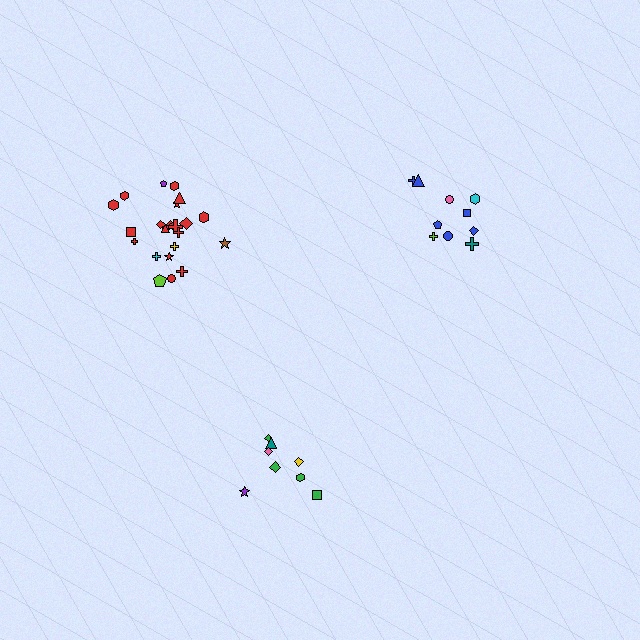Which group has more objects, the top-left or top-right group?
The top-left group.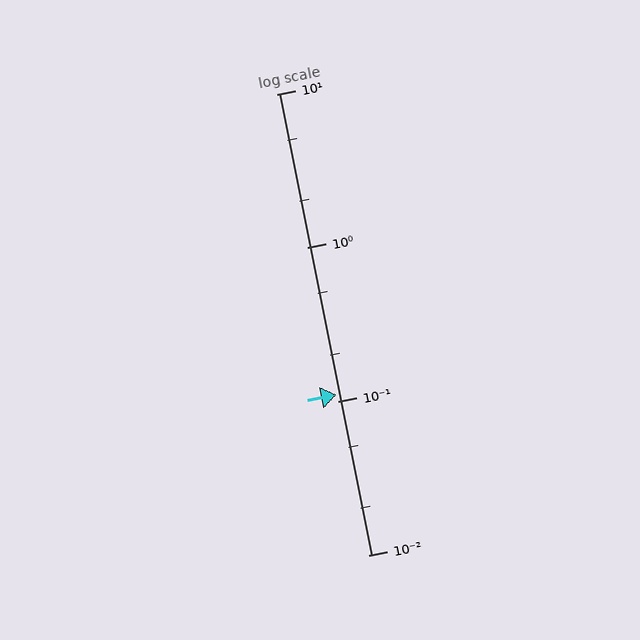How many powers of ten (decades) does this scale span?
The scale spans 3 decades, from 0.01 to 10.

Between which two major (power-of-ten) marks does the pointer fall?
The pointer is between 0.1 and 1.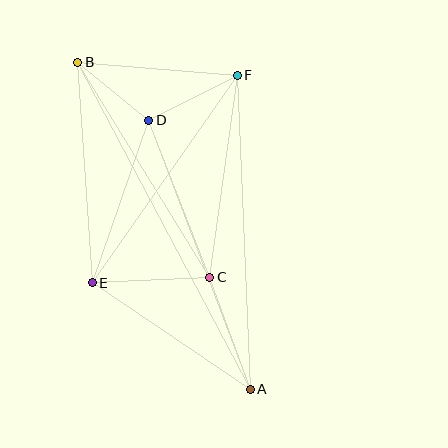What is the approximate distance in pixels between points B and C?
The distance between B and C is approximately 252 pixels.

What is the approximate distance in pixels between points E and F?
The distance between E and F is approximately 253 pixels.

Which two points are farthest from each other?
Points A and B are farthest from each other.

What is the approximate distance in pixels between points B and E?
The distance between B and E is approximately 221 pixels.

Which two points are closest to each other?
Points B and D are closest to each other.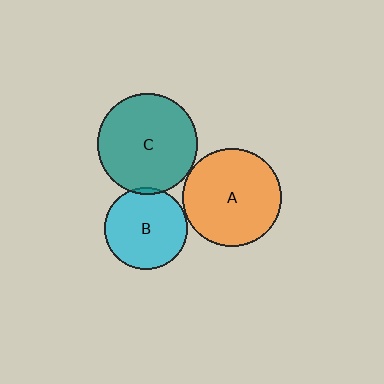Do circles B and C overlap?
Yes.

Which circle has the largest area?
Circle C (teal).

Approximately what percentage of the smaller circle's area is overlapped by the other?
Approximately 5%.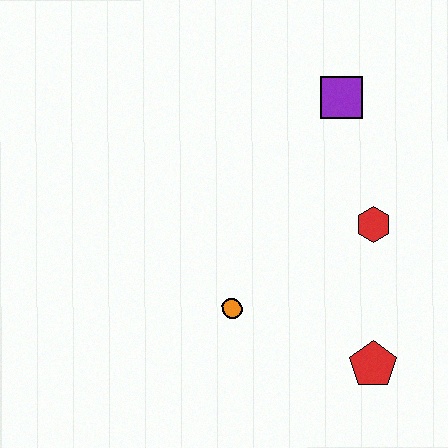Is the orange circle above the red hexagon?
No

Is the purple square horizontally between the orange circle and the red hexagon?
Yes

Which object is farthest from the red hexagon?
The orange circle is farthest from the red hexagon.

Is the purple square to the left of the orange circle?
No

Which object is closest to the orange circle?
The red pentagon is closest to the orange circle.